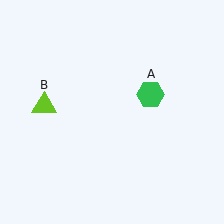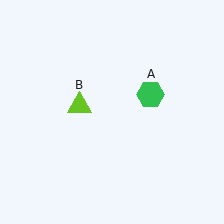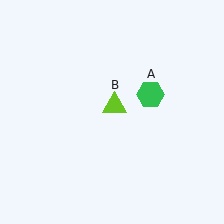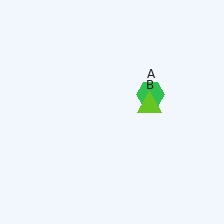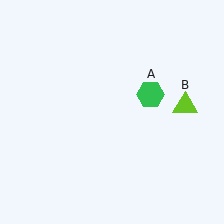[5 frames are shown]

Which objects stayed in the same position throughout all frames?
Green hexagon (object A) remained stationary.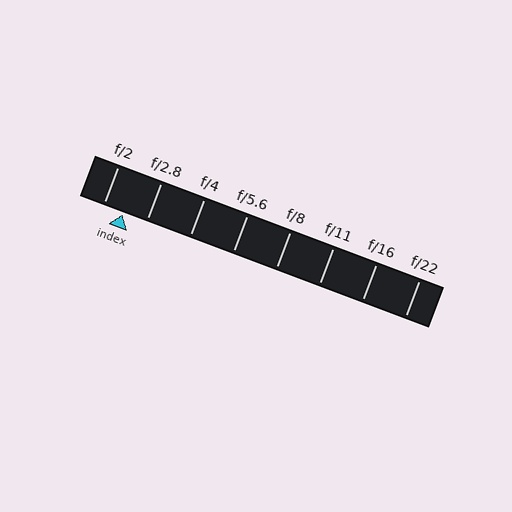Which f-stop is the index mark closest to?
The index mark is closest to f/2.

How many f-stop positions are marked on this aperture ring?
There are 8 f-stop positions marked.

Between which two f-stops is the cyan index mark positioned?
The index mark is between f/2 and f/2.8.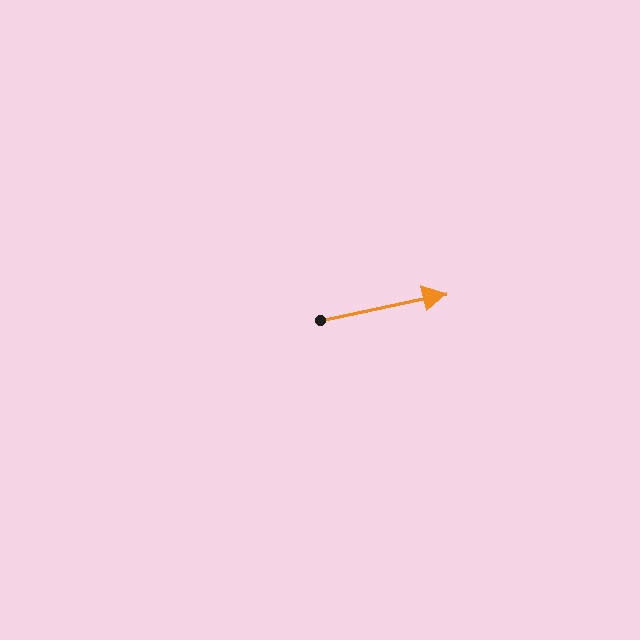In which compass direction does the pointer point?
East.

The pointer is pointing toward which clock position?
Roughly 3 o'clock.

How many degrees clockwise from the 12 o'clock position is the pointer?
Approximately 78 degrees.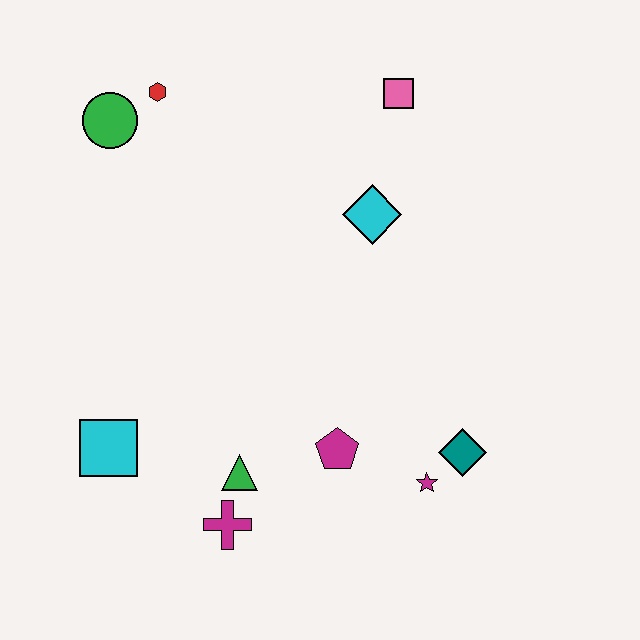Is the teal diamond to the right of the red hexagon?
Yes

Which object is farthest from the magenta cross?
The pink square is farthest from the magenta cross.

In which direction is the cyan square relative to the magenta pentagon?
The cyan square is to the left of the magenta pentagon.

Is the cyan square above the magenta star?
Yes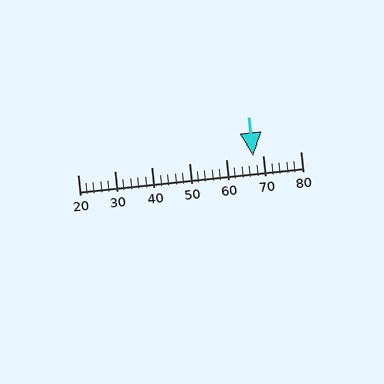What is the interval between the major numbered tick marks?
The major tick marks are spaced 10 units apart.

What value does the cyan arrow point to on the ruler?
The cyan arrow points to approximately 67.